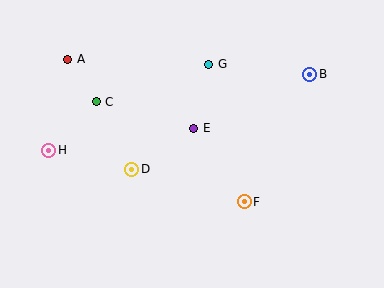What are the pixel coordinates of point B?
Point B is at (310, 74).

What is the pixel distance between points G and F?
The distance between G and F is 142 pixels.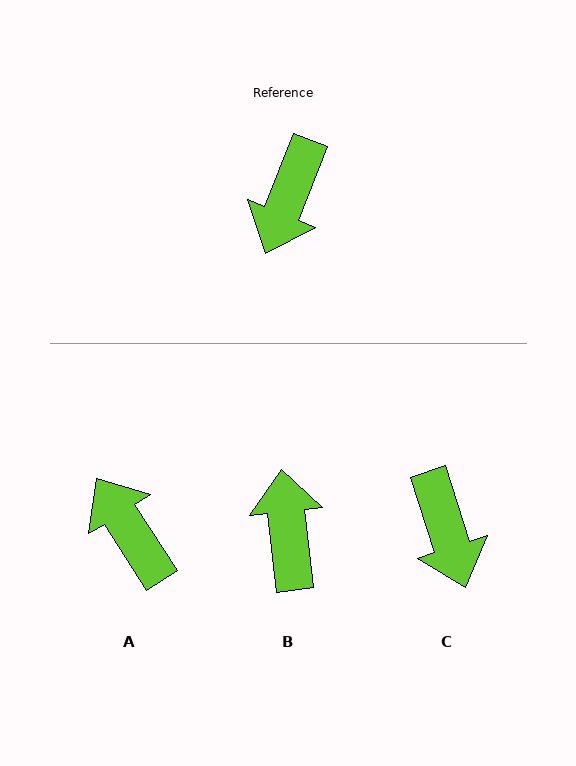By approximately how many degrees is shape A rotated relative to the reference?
Approximately 125 degrees clockwise.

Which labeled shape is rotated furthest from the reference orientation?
B, about 151 degrees away.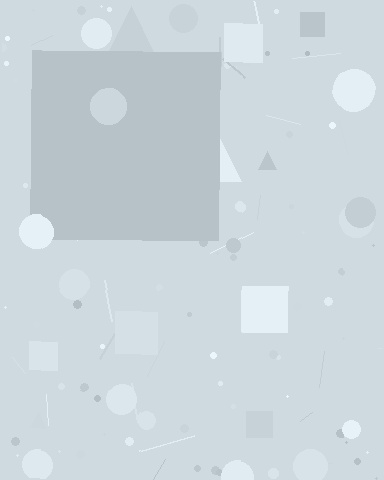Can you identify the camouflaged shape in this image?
The camouflaged shape is a square.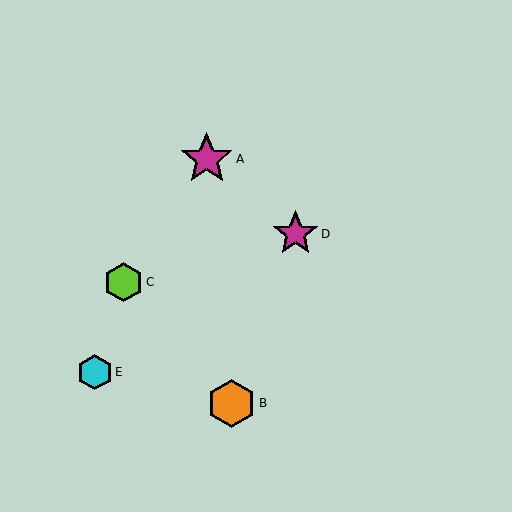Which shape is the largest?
The magenta star (labeled A) is the largest.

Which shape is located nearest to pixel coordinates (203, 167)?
The magenta star (labeled A) at (207, 159) is nearest to that location.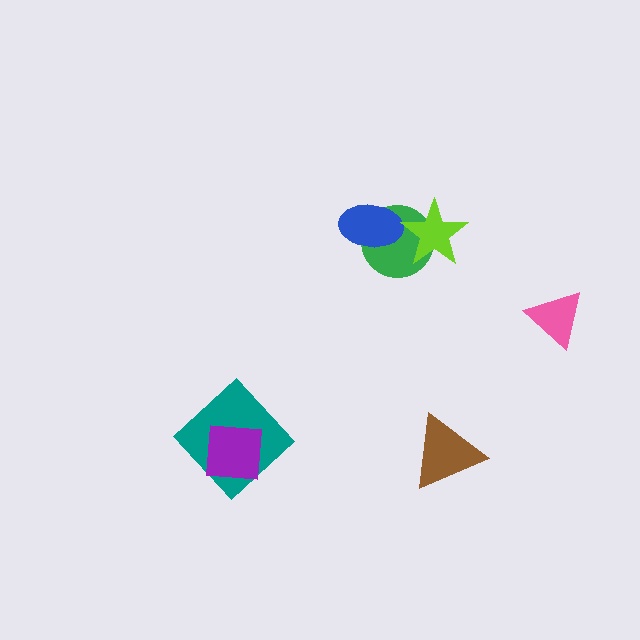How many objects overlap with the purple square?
1 object overlaps with the purple square.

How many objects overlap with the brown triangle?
0 objects overlap with the brown triangle.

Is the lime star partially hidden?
No, no other shape covers it.